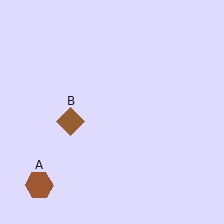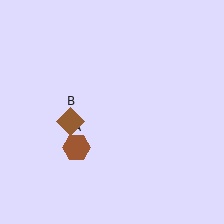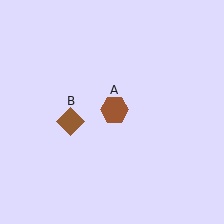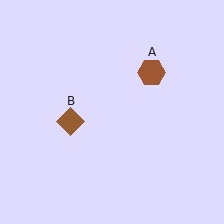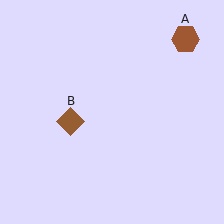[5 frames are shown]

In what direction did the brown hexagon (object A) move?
The brown hexagon (object A) moved up and to the right.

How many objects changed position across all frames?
1 object changed position: brown hexagon (object A).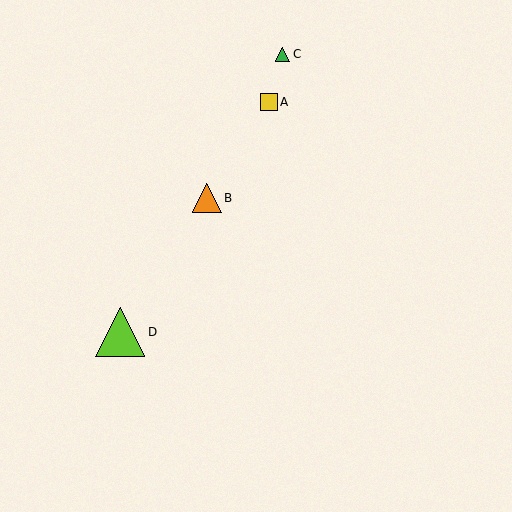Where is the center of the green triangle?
The center of the green triangle is at (283, 54).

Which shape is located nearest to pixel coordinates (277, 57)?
The green triangle (labeled C) at (283, 54) is nearest to that location.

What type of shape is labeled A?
Shape A is a yellow square.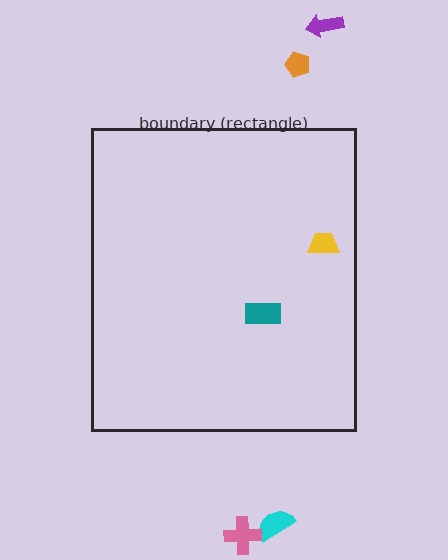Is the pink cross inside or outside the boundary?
Outside.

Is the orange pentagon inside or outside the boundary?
Outside.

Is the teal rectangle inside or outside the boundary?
Inside.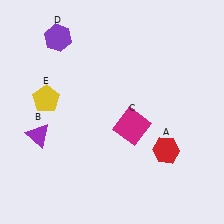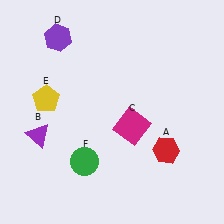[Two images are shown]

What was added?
A green circle (F) was added in Image 2.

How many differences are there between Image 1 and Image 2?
There is 1 difference between the two images.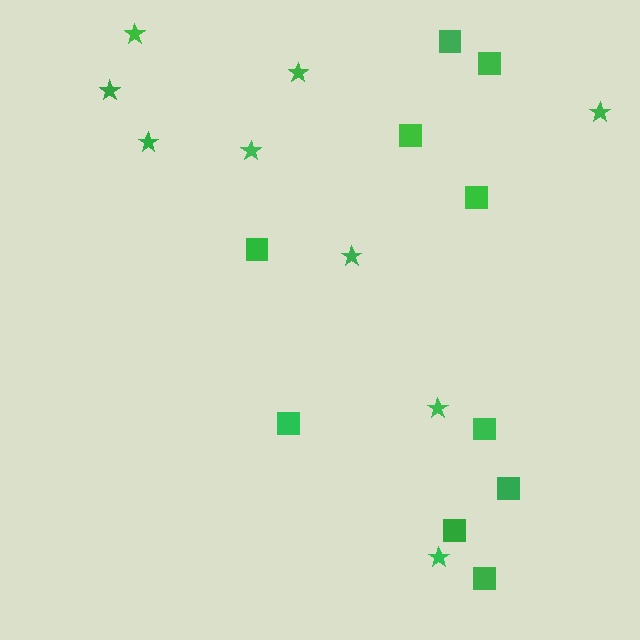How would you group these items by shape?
There are 2 groups: one group of squares (10) and one group of stars (9).